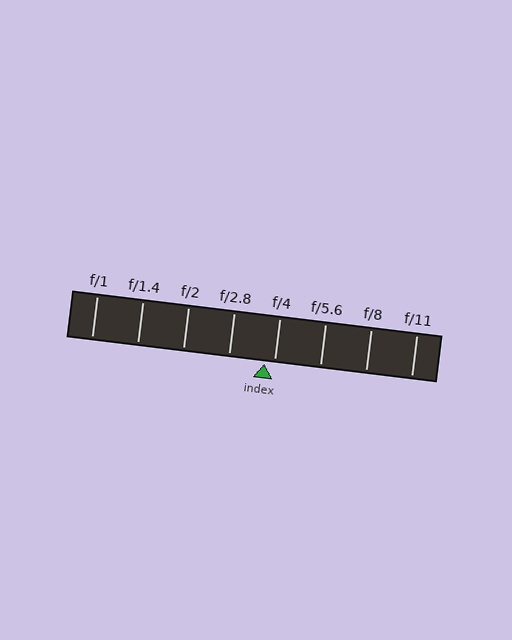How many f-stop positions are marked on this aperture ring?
There are 8 f-stop positions marked.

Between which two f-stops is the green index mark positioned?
The index mark is between f/2.8 and f/4.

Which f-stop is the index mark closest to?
The index mark is closest to f/4.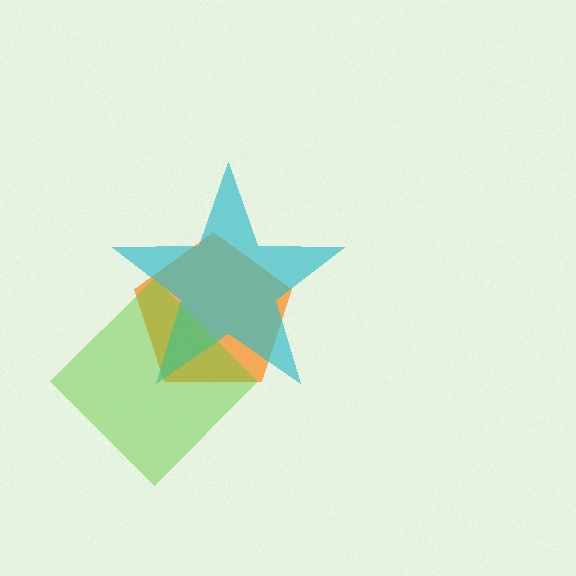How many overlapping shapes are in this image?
There are 3 overlapping shapes in the image.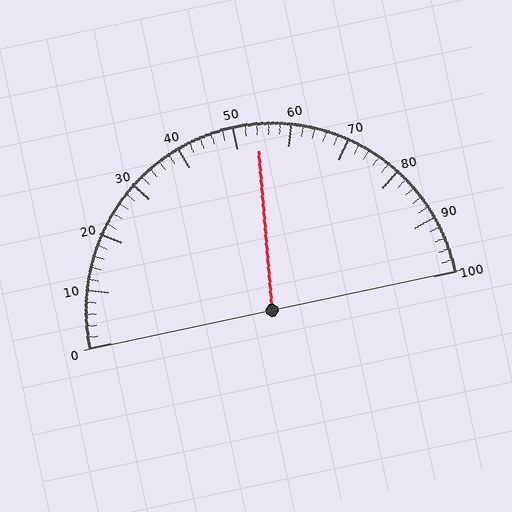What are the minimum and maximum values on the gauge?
The gauge ranges from 0 to 100.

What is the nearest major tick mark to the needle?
The nearest major tick mark is 50.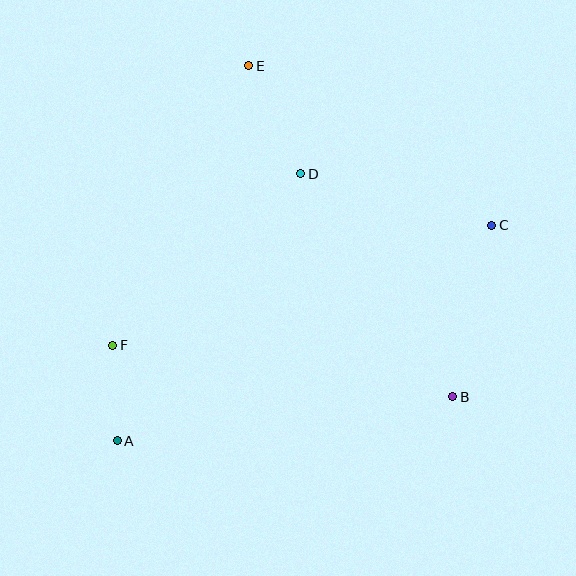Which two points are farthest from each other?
Points A and C are farthest from each other.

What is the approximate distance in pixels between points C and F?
The distance between C and F is approximately 398 pixels.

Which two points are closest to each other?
Points A and F are closest to each other.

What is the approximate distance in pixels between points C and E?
The distance between C and E is approximately 291 pixels.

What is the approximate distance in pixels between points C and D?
The distance between C and D is approximately 198 pixels.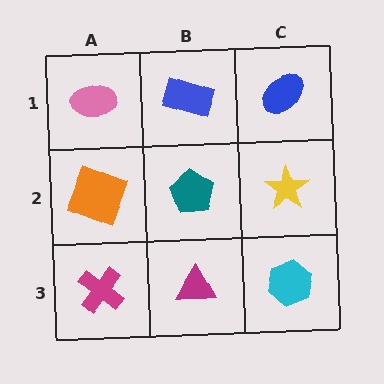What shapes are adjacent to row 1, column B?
A teal pentagon (row 2, column B), a pink ellipse (row 1, column A), a blue ellipse (row 1, column C).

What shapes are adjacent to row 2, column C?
A blue ellipse (row 1, column C), a cyan hexagon (row 3, column C), a teal pentagon (row 2, column B).